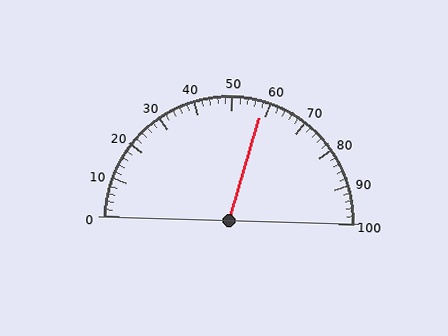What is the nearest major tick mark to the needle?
The nearest major tick mark is 60.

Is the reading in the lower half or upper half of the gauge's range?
The reading is in the upper half of the range (0 to 100).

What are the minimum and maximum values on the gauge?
The gauge ranges from 0 to 100.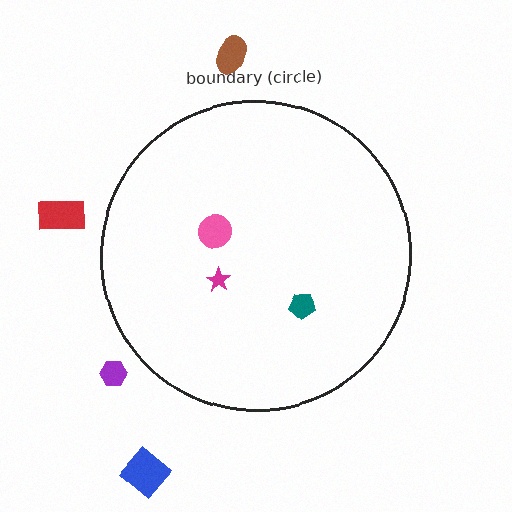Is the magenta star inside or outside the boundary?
Inside.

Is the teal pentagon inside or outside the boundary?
Inside.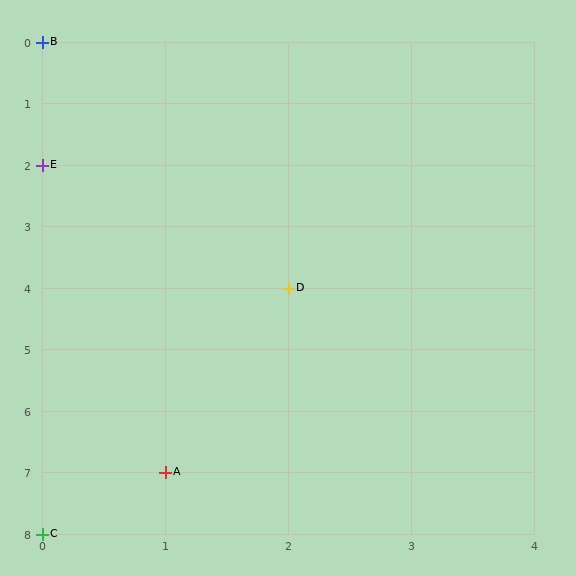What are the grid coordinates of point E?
Point E is at grid coordinates (0, 2).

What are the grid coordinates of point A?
Point A is at grid coordinates (1, 7).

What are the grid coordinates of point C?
Point C is at grid coordinates (0, 8).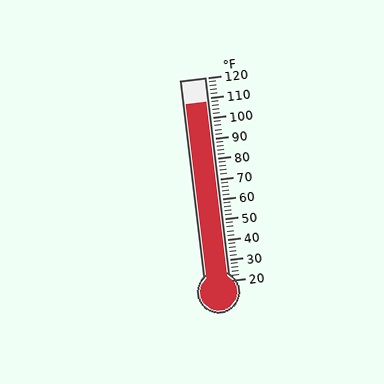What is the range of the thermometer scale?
The thermometer scale ranges from 20°F to 120°F.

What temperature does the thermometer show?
The thermometer shows approximately 108°F.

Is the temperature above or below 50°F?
The temperature is above 50°F.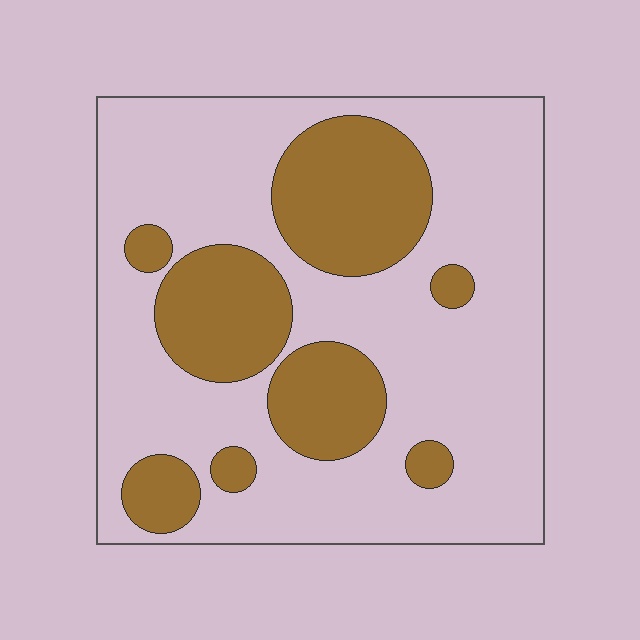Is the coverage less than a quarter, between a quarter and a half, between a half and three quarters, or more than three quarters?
Between a quarter and a half.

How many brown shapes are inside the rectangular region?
8.